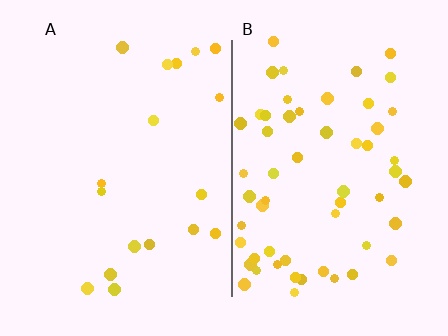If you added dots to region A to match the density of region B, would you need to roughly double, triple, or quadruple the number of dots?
Approximately triple.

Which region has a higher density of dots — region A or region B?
B (the right).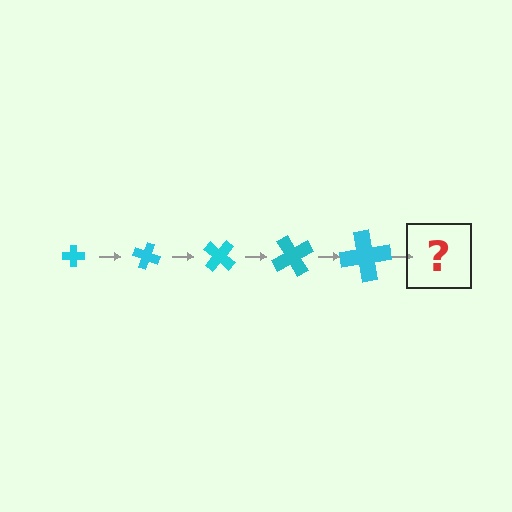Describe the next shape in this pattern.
It should be a cross, larger than the previous one and rotated 100 degrees from the start.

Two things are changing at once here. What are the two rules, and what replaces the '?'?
The two rules are that the cross grows larger each step and it rotates 20 degrees each step. The '?' should be a cross, larger than the previous one and rotated 100 degrees from the start.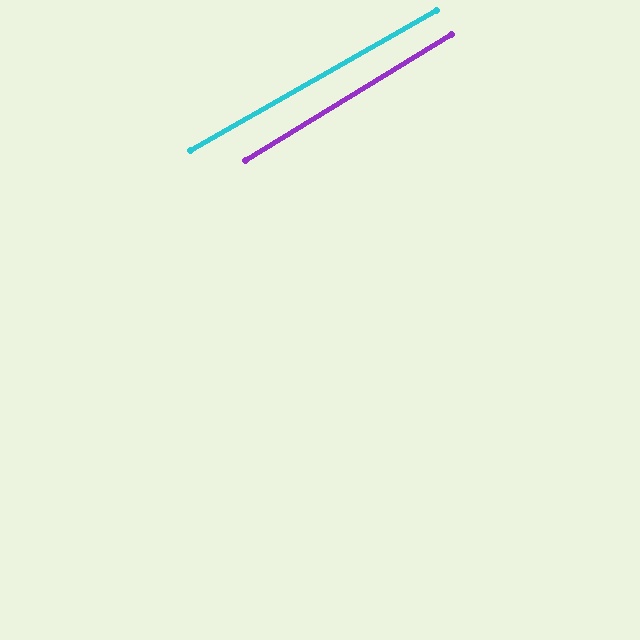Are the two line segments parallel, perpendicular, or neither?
Parallel — their directions differ by only 1.8°.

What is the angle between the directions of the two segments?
Approximately 2 degrees.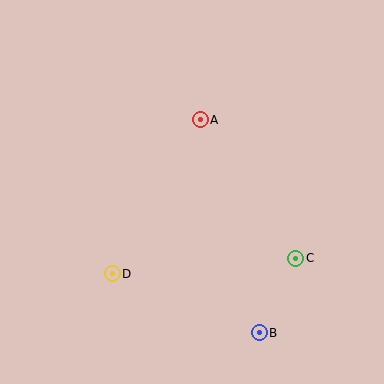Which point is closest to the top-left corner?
Point A is closest to the top-left corner.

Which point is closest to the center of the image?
Point A at (200, 120) is closest to the center.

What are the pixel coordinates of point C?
Point C is at (296, 258).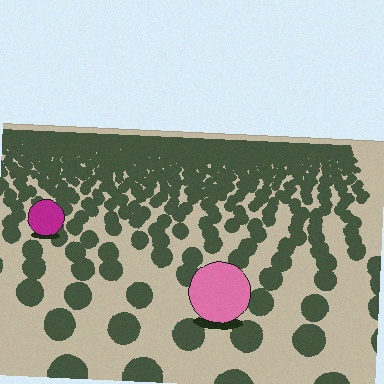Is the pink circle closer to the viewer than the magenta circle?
Yes. The pink circle is closer — you can tell from the texture gradient: the ground texture is coarser near it.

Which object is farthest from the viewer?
The magenta circle is farthest from the viewer. It appears smaller and the ground texture around it is denser.